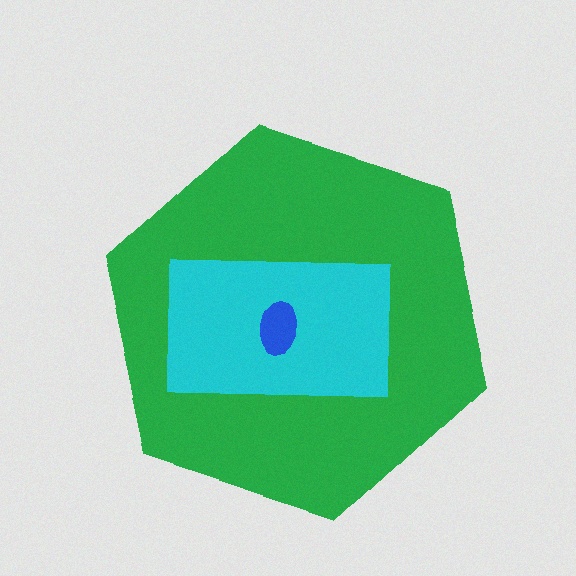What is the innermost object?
The blue ellipse.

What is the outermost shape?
The green hexagon.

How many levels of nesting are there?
3.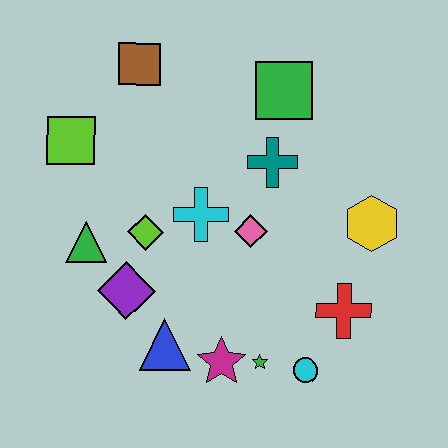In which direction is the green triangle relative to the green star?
The green triangle is to the left of the green star.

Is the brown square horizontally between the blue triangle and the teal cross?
No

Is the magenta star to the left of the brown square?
No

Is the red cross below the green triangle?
Yes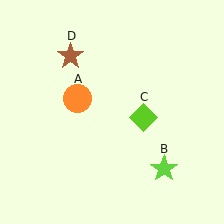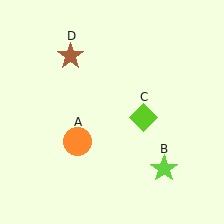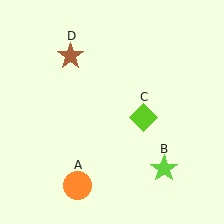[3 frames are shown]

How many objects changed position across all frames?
1 object changed position: orange circle (object A).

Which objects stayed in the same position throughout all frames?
Lime star (object B) and lime diamond (object C) and brown star (object D) remained stationary.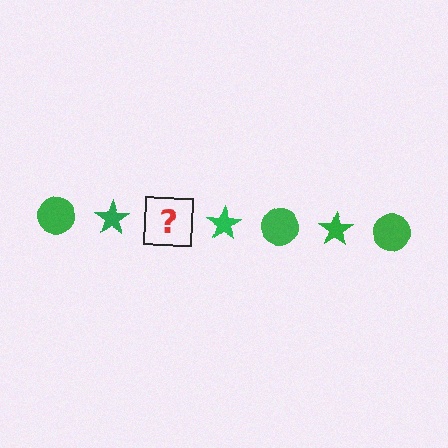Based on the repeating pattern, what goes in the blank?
The blank should be a green circle.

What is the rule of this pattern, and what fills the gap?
The rule is that the pattern cycles through circle, star shapes in green. The gap should be filled with a green circle.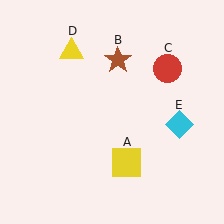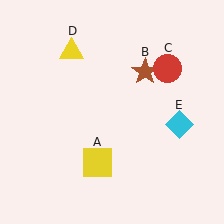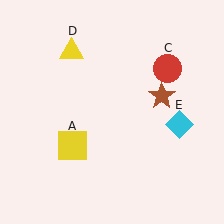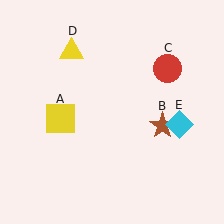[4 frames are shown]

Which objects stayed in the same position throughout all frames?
Red circle (object C) and yellow triangle (object D) and cyan diamond (object E) remained stationary.